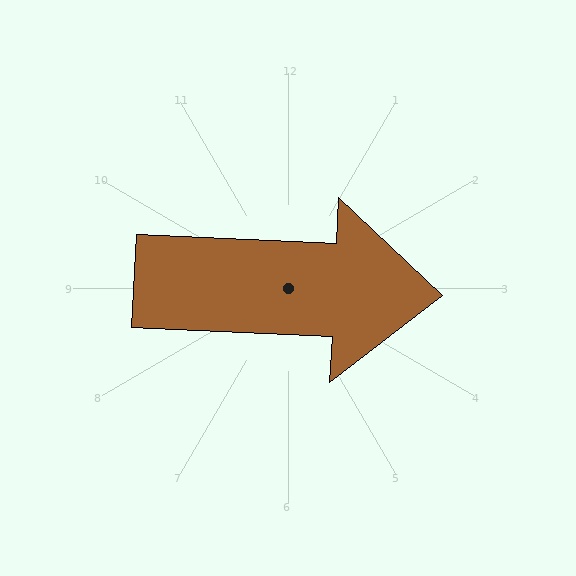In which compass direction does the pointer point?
East.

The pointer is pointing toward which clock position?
Roughly 3 o'clock.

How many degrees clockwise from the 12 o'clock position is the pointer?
Approximately 93 degrees.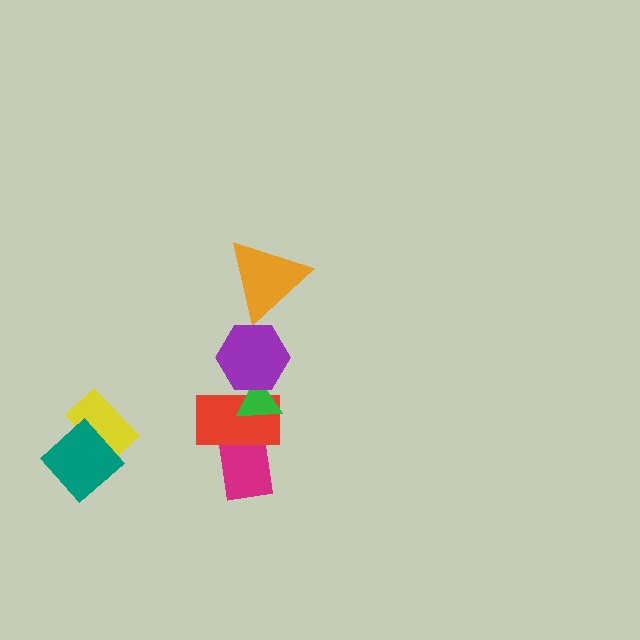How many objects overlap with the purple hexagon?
2 objects overlap with the purple hexagon.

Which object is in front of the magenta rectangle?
The red rectangle is in front of the magenta rectangle.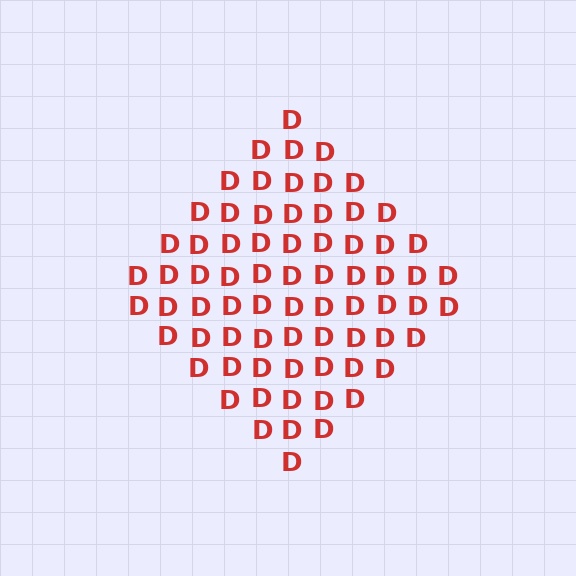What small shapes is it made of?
It is made of small letter D's.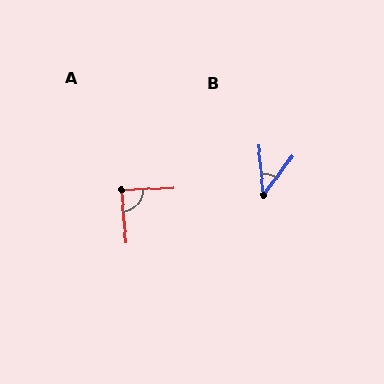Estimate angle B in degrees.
Approximately 42 degrees.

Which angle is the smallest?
B, at approximately 42 degrees.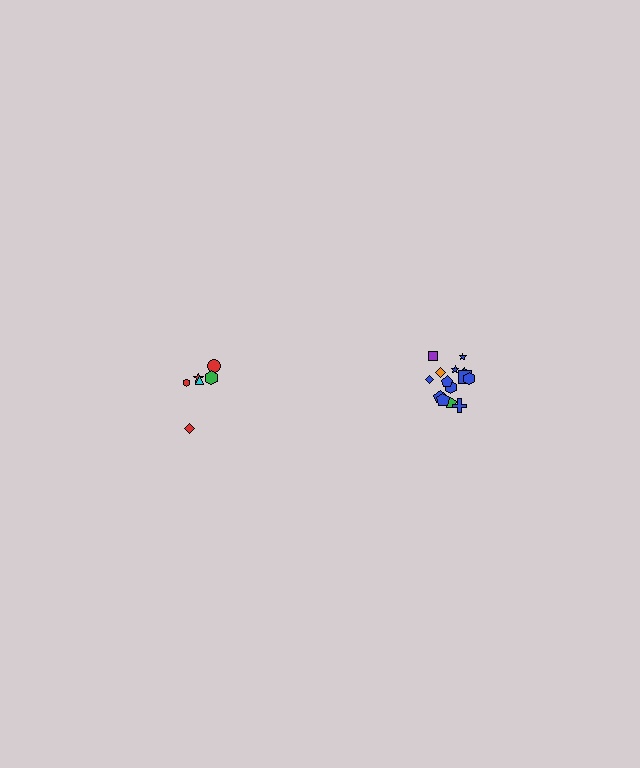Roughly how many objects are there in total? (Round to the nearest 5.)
Roughly 20 objects in total.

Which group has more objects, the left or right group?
The right group.